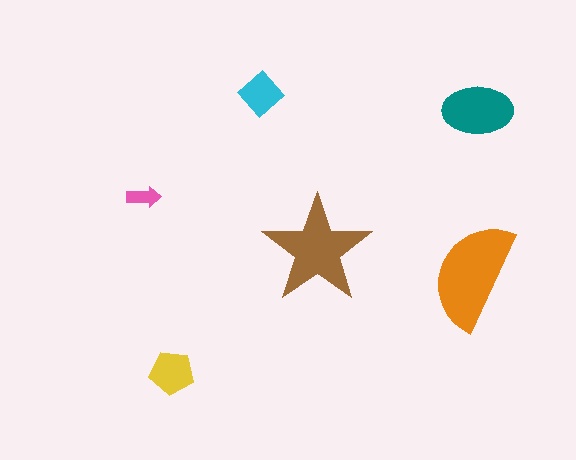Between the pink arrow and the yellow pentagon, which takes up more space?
The yellow pentagon.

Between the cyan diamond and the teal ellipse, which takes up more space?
The teal ellipse.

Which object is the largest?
The orange semicircle.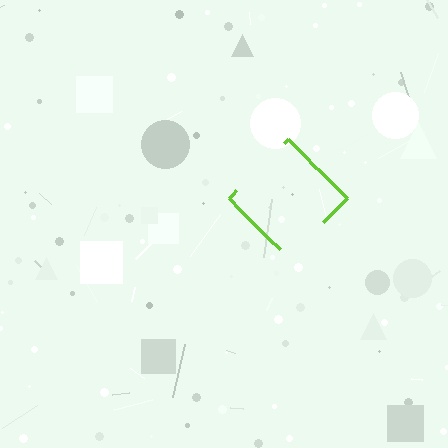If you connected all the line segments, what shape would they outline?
They would outline a diamond.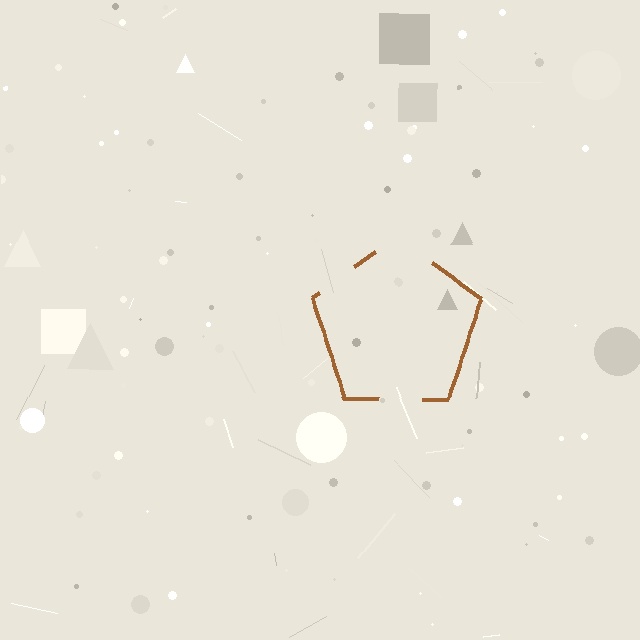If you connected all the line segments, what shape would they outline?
They would outline a pentagon.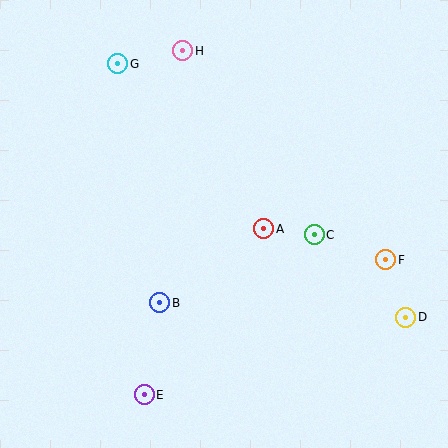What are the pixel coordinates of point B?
Point B is at (160, 303).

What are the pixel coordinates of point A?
Point A is at (264, 229).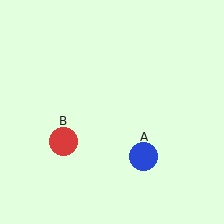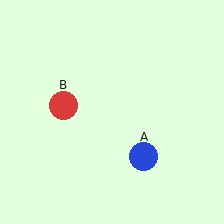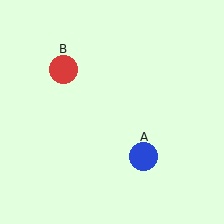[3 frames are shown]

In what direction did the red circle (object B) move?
The red circle (object B) moved up.